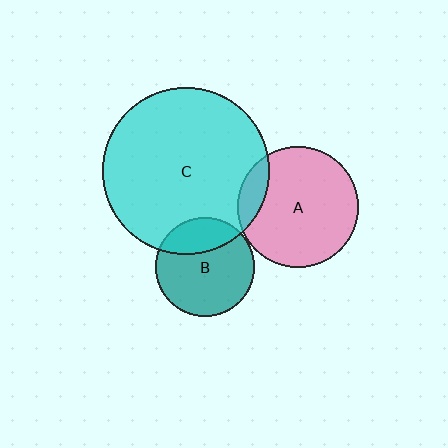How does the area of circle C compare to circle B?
Approximately 2.8 times.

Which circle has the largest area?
Circle C (cyan).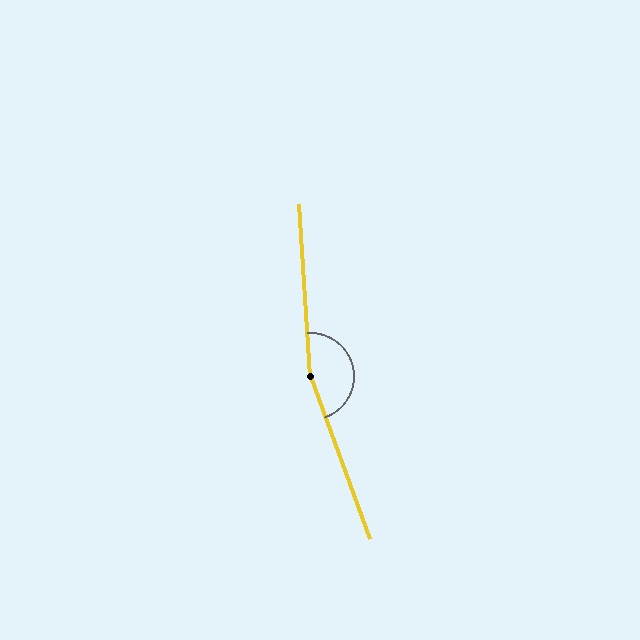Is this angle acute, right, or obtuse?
It is obtuse.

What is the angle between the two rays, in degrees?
Approximately 163 degrees.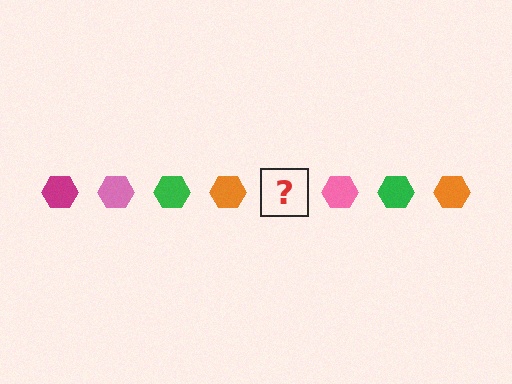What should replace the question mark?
The question mark should be replaced with a magenta hexagon.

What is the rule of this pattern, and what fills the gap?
The rule is that the pattern cycles through magenta, pink, green, orange hexagons. The gap should be filled with a magenta hexagon.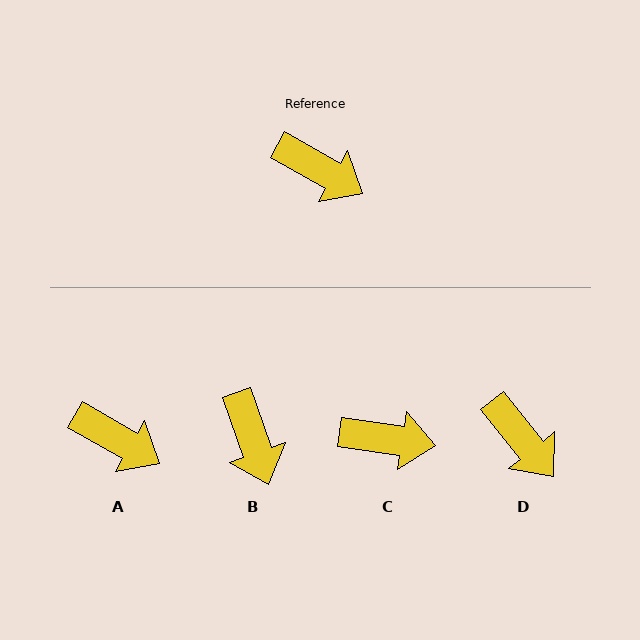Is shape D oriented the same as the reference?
No, it is off by about 22 degrees.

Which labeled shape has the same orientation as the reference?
A.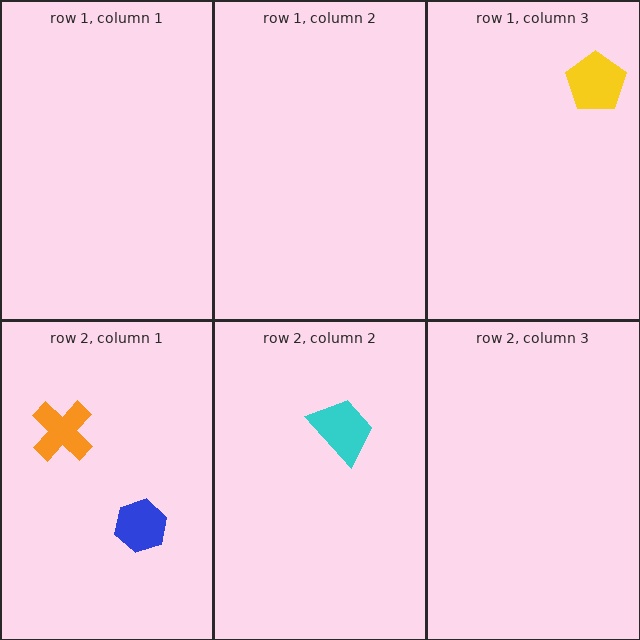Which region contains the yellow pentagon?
The row 1, column 3 region.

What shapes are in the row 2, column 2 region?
The cyan trapezoid.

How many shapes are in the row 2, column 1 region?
2.